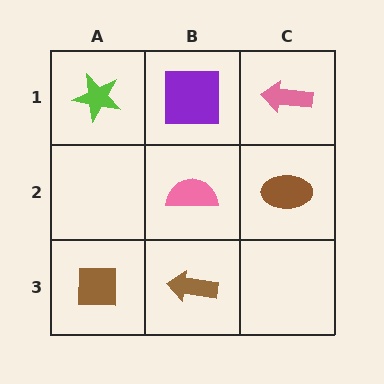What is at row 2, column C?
A brown ellipse.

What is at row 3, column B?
A brown arrow.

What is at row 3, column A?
A brown square.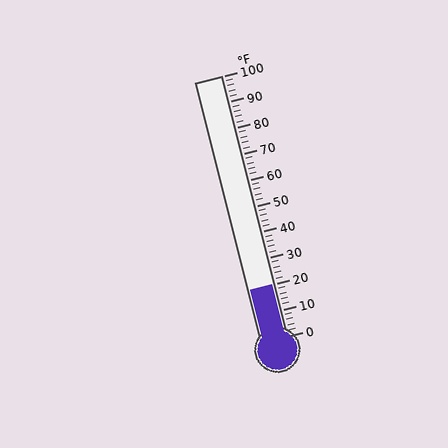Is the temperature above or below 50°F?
The temperature is below 50°F.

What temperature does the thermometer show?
The thermometer shows approximately 20°F.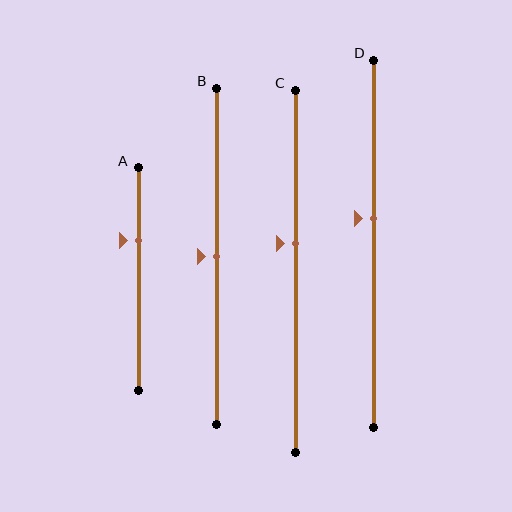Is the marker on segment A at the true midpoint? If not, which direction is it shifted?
No, the marker on segment A is shifted upward by about 17% of the segment length.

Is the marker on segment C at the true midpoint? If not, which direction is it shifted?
No, the marker on segment C is shifted upward by about 8% of the segment length.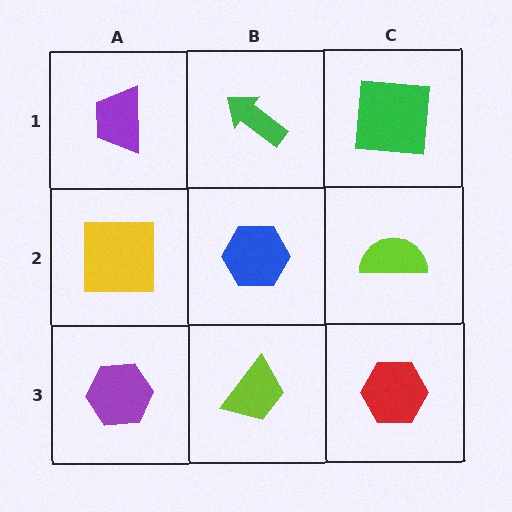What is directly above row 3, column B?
A blue hexagon.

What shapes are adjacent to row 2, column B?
A green arrow (row 1, column B), a lime trapezoid (row 3, column B), a yellow square (row 2, column A), a lime semicircle (row 2, column C).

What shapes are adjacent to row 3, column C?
A lime semicircle (row 2, column C), a lime trapezoid (row 3, column B).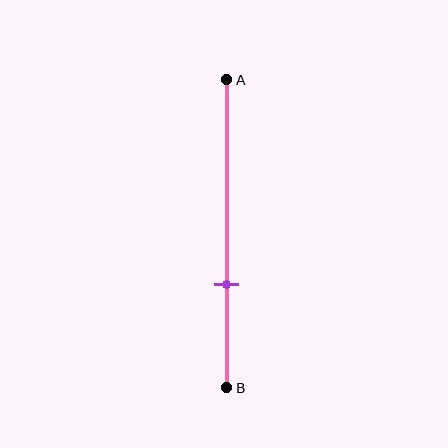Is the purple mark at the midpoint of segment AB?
No, the mark is at about 65% from A, not at the 50% midpoint.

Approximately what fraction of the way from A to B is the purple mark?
The purple mark is approximately 65% of the way from A to B.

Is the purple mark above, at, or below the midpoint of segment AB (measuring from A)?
The purple mark is below the midpoint of segment AB.